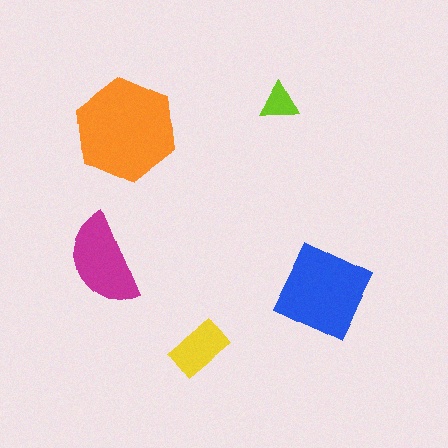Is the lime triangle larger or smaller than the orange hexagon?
Smaller.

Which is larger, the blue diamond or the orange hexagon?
The orange hexagon.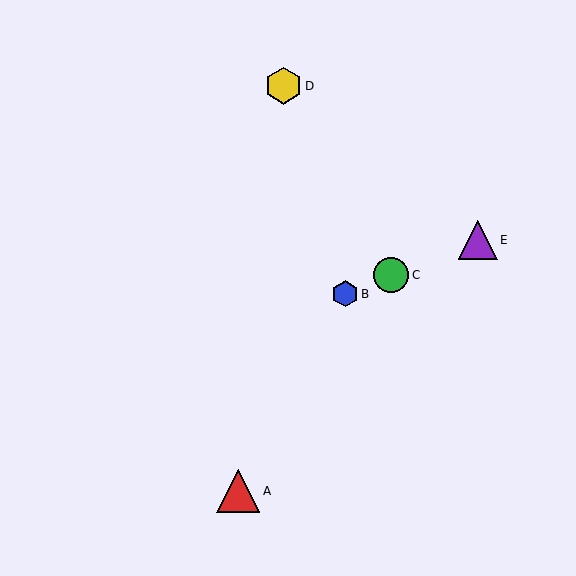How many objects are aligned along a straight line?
3 objects (B, C, E) are aligned along a straight line.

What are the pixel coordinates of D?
Object D is at (284, 86).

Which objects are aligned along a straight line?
Objects B, C, E are aligned along a straight line.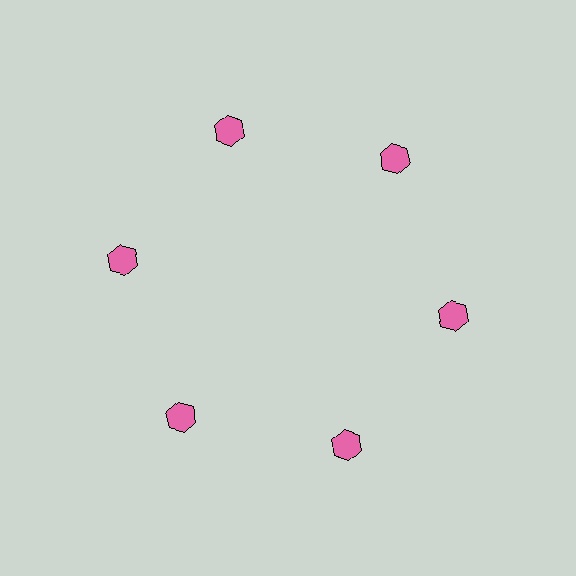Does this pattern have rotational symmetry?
Yes, this pattern has 6-fold rotational symmetry. It looks the same after rotating 60 degrees around the center.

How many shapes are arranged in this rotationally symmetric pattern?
There are 6 shapes, arranged in 6 groups of 1.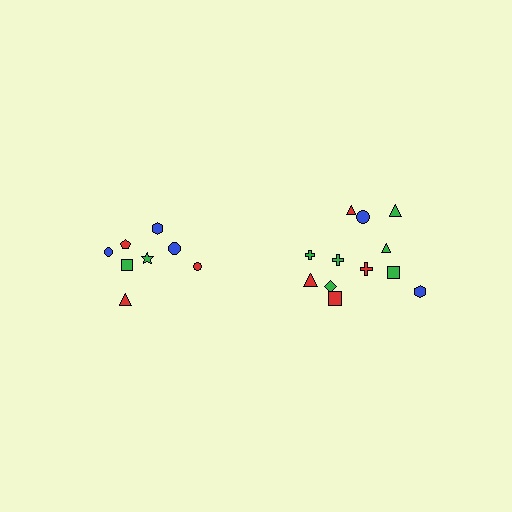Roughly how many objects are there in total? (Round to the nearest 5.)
Roughly 20 objects in total.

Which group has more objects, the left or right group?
The right group.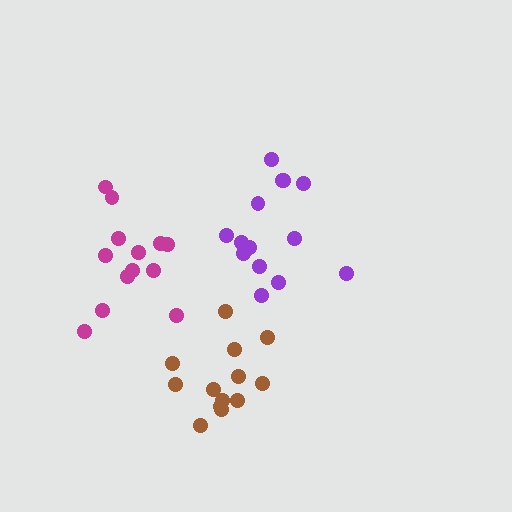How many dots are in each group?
Group 1: 13 dots, Group 2: 13 dots, Group 3: 14 dots (40 total).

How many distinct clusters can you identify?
There are 3 distinct clusters.